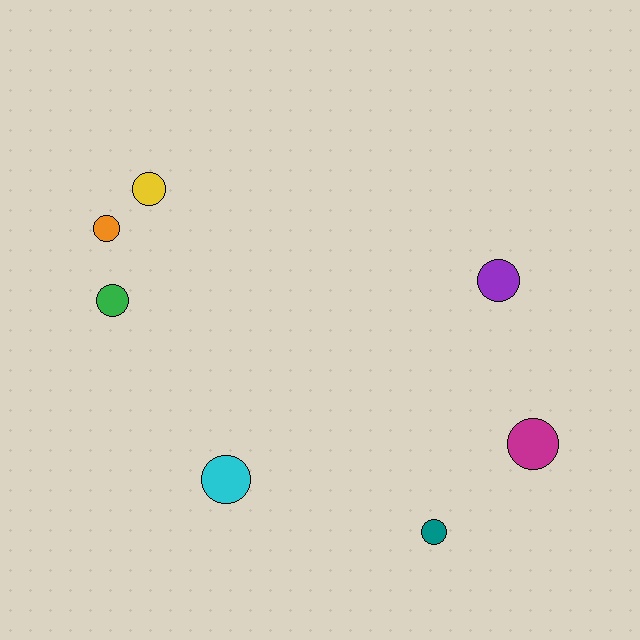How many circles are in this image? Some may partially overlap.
There are 7 circles.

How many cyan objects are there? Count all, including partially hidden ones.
There is 1 cyan object.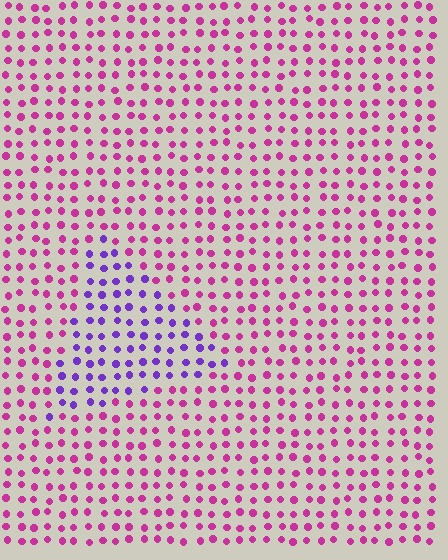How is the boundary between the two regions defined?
The boundary is defined purely by a slight shift in hue (about 50 degrees). Spacing, size, and orientation are identical on both sides.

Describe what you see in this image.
The image is filled with small magenta elements in a uniform arrangement. A triangle-shaped region is visible where the elements are tinted to a slightly different hue, forming a subtle color boundary.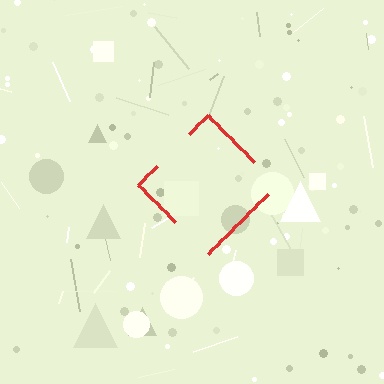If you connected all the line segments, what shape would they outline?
They would outline a diamond.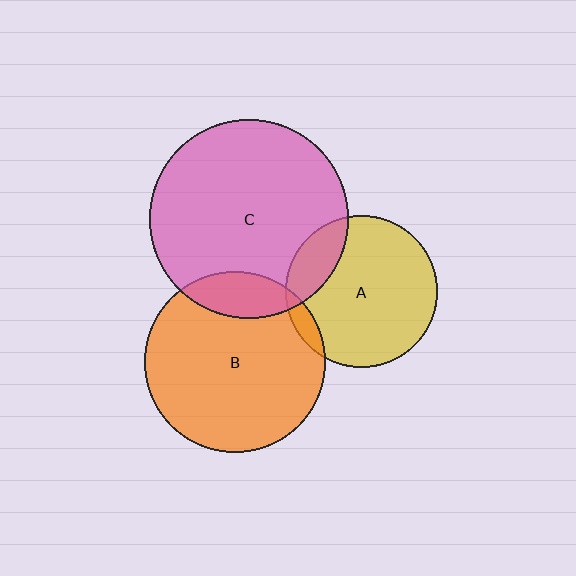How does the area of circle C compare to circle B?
Approximately 1.2 times.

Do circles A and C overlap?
Yes.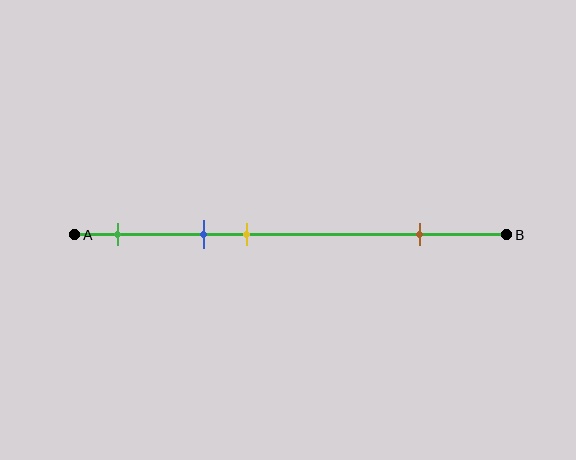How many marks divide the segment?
There are 4 marks dividing the segment.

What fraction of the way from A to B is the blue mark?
The blue mark is approximately 30% (0.3) of the way from A to B.